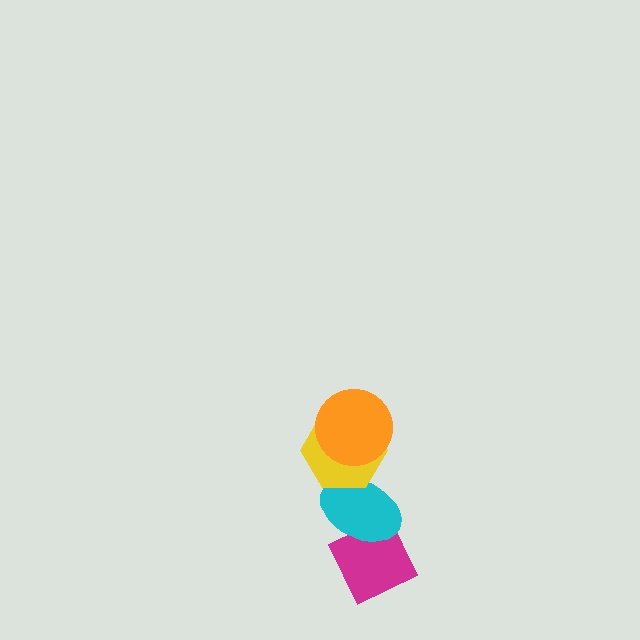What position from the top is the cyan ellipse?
The cyan ellipse is 3rd from the top.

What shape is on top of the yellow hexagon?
The orange circle is on top of the yellow hexagon.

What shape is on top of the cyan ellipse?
The yellow hexagon is on top of the cyan ellipse.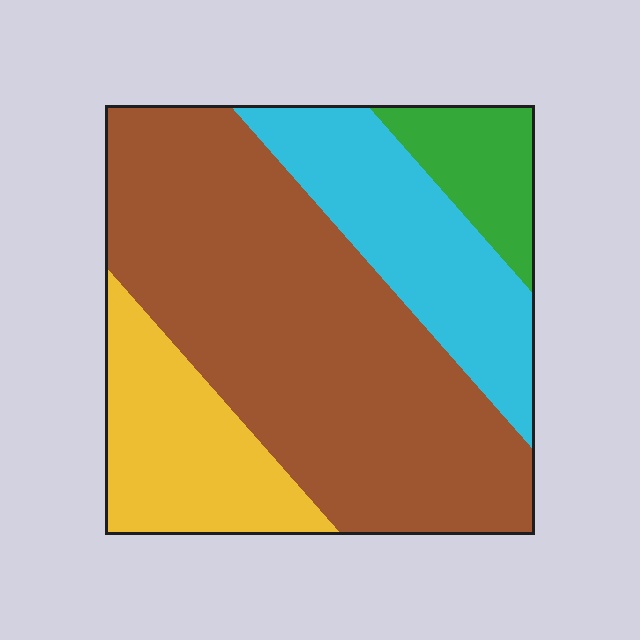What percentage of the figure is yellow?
Yellow covers 17% of the figure.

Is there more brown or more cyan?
Brown.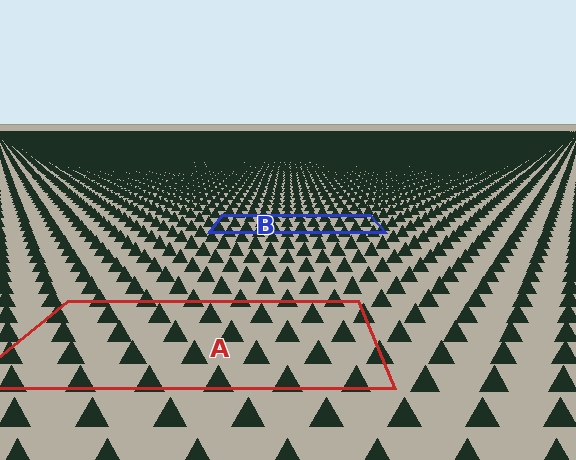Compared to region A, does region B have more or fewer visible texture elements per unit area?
Region B has more texture elements per unit area — they are packed more densely because it is farther away.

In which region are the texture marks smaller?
The texture marks are smaller in region B, because it is farther away.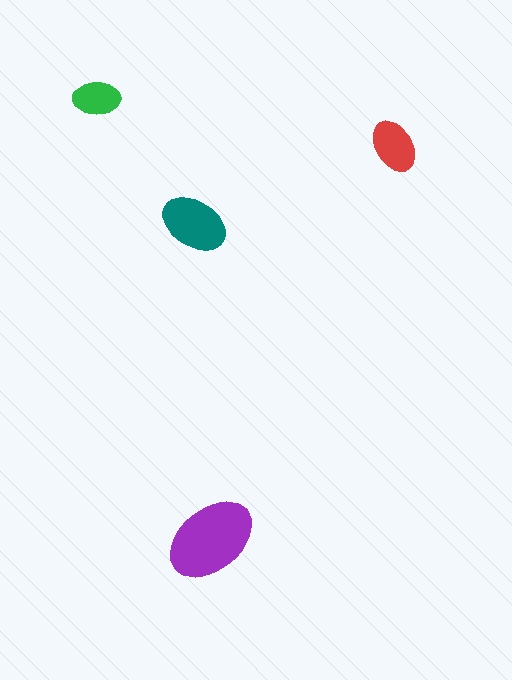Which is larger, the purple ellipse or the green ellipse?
The purple one.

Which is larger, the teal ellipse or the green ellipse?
The teal one.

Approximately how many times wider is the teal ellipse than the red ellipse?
About 1.5 times wider.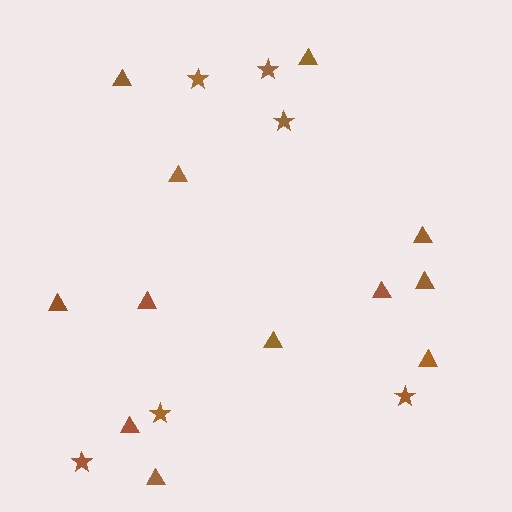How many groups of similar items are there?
There are 2 groups: one group of stars (6) and one group of triangles (12).